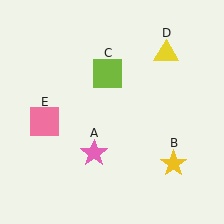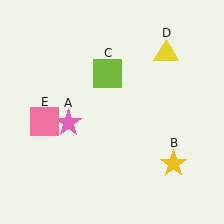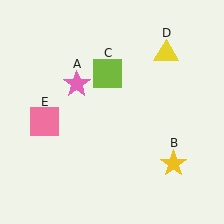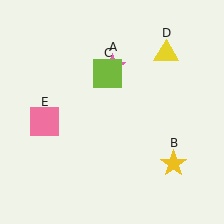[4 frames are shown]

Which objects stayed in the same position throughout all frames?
Yellow star (object B) and lime square (object C) and yellow triangle (object D) and pink square (object E) remained stationary.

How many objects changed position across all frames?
1 object changed position: pink star (object A).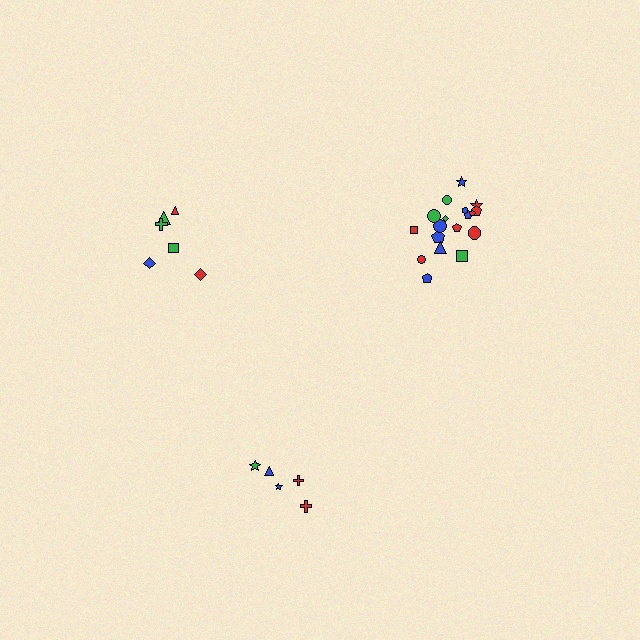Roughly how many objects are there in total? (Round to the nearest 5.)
Roughly 30 objects in total.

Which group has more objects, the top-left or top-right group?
The top-right group.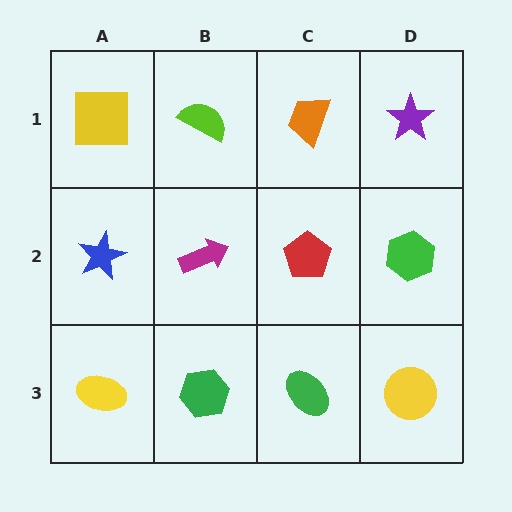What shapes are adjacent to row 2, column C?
An orange trapezoid (row 1, column C), a green ellipse (row 3, column C), a magenta arrow (row 2, column B), a green hexagon (row 2, column D).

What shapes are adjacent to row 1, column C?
A red pentagon (row 2, column C), a lime semicircle (row 1, column B), a purple star (row 1, column D).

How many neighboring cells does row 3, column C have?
3.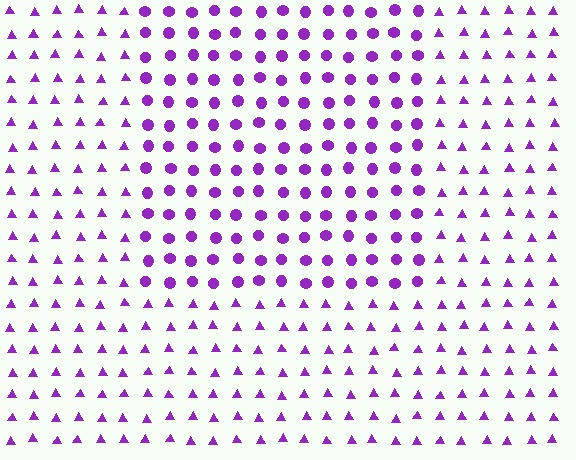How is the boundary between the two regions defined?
The boundary is defined by a change in element shape: circles inside vs. triangles outside. All elements share the same color and spacing.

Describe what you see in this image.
The image is filled with small purple elements arranged in a uniform grid. A rectangle-shaped region contains circles, while the surrounding area contains triangles. The boundary is defined purely by the change in element shape.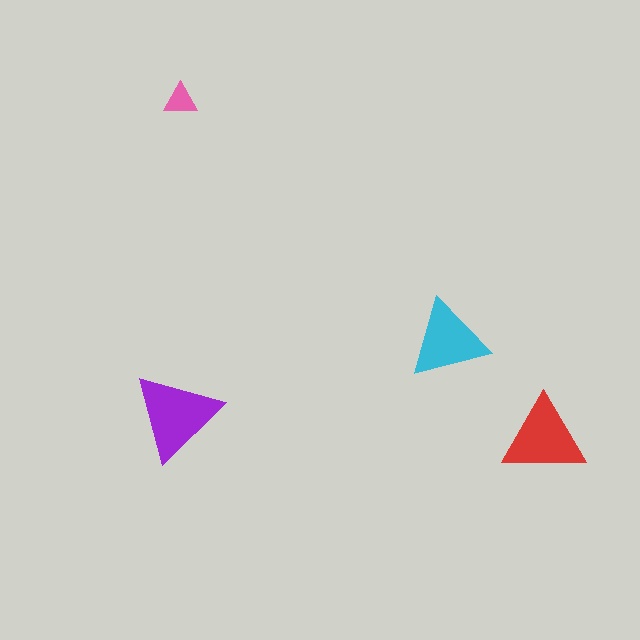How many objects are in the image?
There are 4 objects in the image.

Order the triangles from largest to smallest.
the purple one, the red one, the cyan one, the pink one.